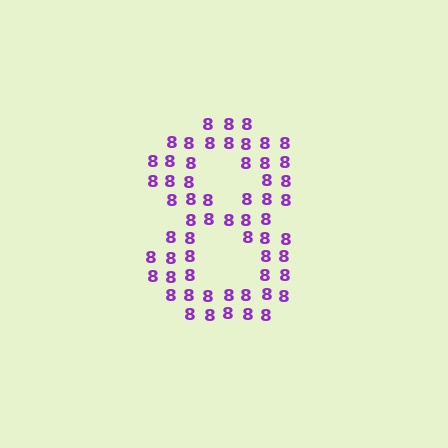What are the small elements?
The small elements are digit 8's.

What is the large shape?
The large shape is the digit 8.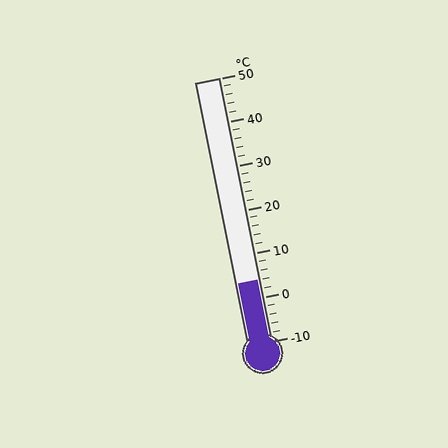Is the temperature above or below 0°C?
The temperature is above 0°C.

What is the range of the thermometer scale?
The thermometer scale ranges from -10°C to 50°C.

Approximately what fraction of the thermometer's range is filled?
The thermometer is filled to approximately 25% of its range.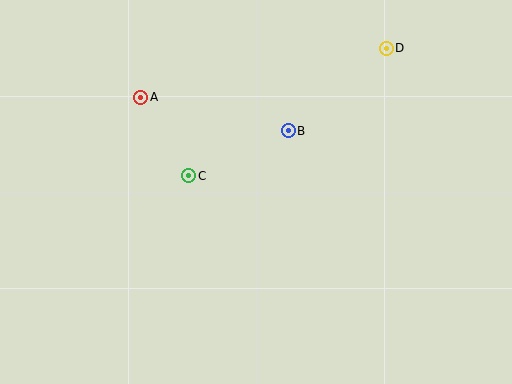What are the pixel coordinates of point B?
Point B is at (288, 131).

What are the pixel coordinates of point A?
Point A is at (141, 97).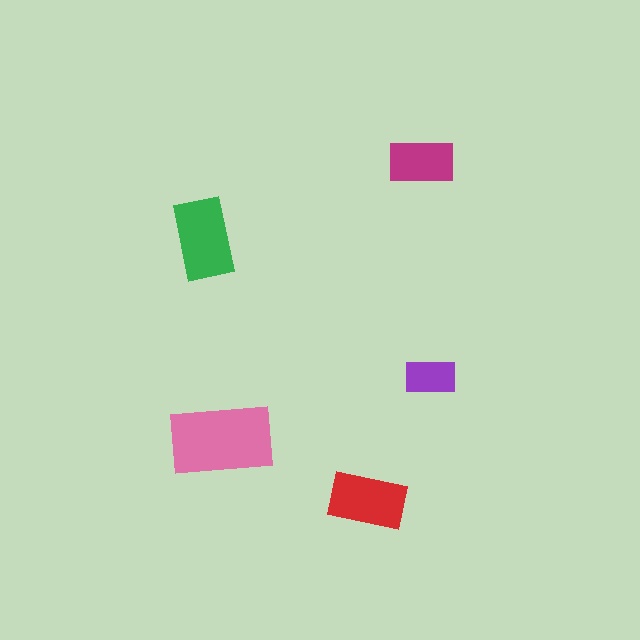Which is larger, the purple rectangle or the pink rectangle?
The pink one.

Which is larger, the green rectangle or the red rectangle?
The green one.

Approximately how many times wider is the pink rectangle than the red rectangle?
About 1.5 times wider.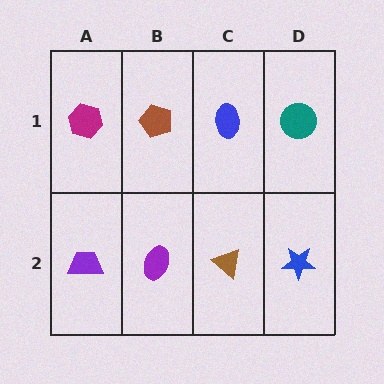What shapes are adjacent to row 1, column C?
A brown triangle (row 2, column C), a brown pentagon (row 1, column B), a teal circle (row 1, column D).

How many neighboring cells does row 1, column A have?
2.